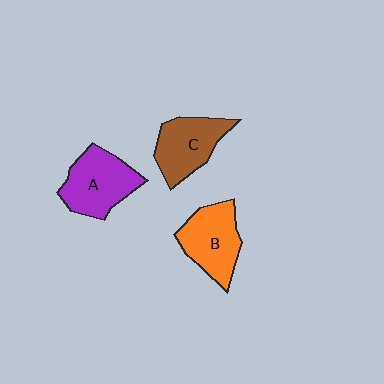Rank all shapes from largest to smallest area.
From largest to smallest: A (purple), B (orange), C (brown).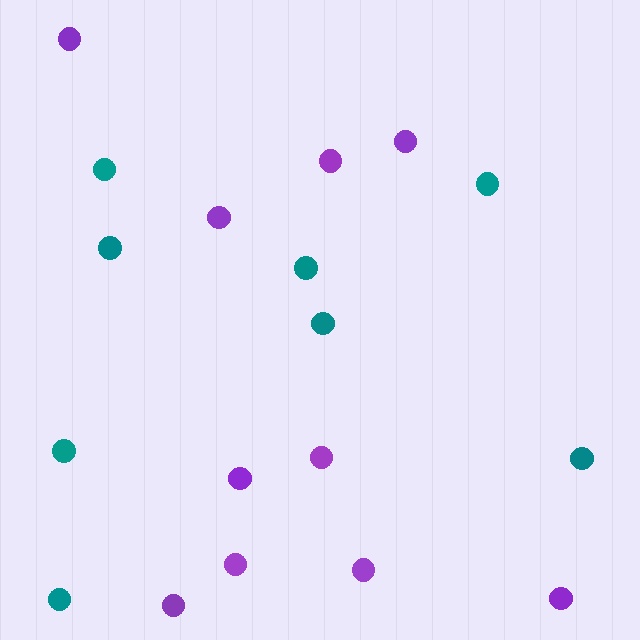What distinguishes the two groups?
There are 2 groups: one group of teal circles (8) and one group of purple circles (10).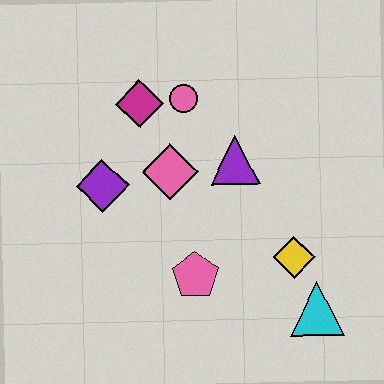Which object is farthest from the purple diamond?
The cyan triangle is farthest from the purple diamond.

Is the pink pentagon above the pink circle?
No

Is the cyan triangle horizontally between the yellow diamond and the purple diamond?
No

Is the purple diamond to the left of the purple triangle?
Yes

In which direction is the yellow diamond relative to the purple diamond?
The yellow diamond is to the right of the purple diamond.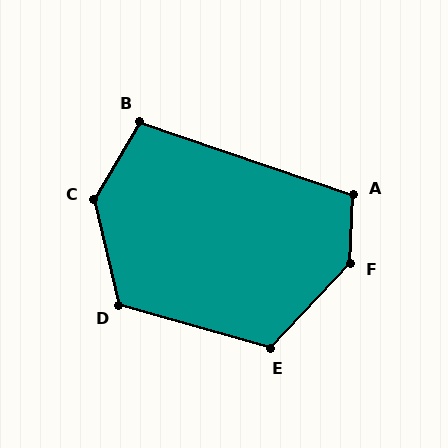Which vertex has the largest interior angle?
F, at approximately 139 degrees.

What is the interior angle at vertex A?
Approximately 107 degrees (obtuse).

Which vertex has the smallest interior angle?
B, at approximately 102 degrees.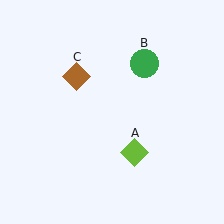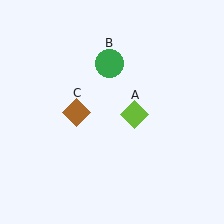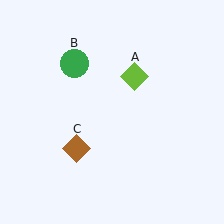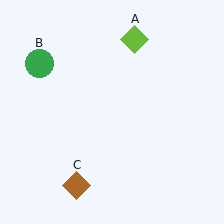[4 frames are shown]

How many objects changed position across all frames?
3 objects changed position: lime diamond (object A), green circle (object B), brown diamond (object C).